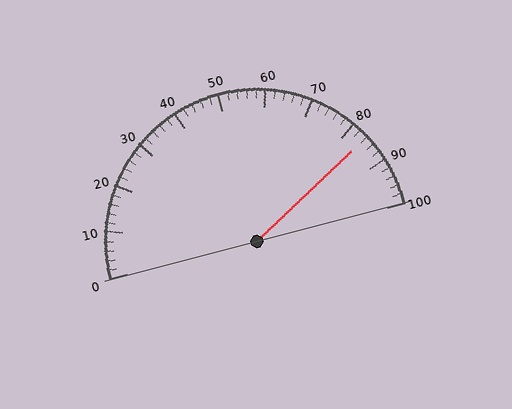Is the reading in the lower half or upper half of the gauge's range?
The reading is in the upper half of the range (0 to 100).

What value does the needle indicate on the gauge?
The needle indicates approximately 84.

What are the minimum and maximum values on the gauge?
The gauge ranges from 0 to 100.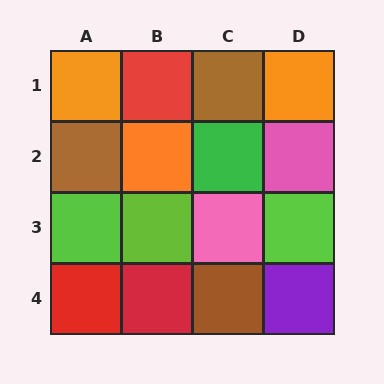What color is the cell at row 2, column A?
Brown.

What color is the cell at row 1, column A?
Orange.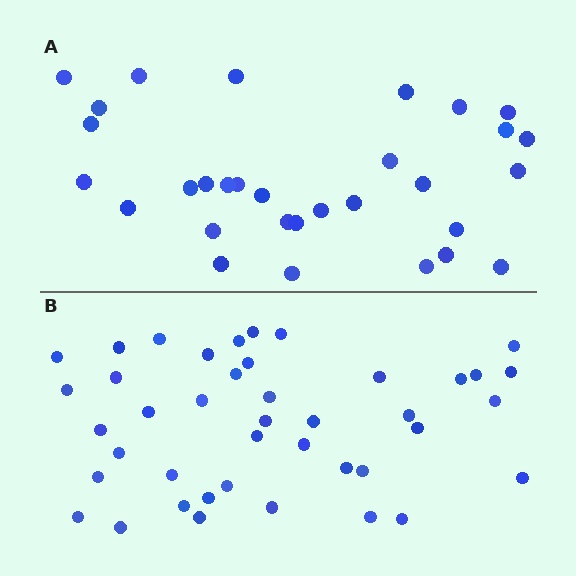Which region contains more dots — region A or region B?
Region B (the bottom region) has more dots.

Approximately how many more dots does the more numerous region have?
Region B has roughly 12 or so more dots than region A.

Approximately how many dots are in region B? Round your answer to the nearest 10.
About 40 dots. (The exact count is 42, which rounds to 40.)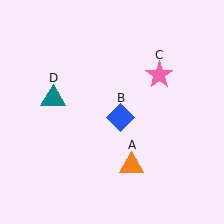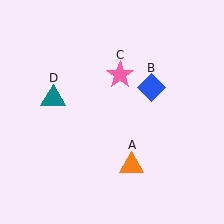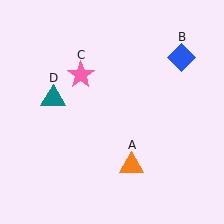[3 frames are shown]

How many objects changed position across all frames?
2 objects changed position: blue diamond (object B), pink star (object C).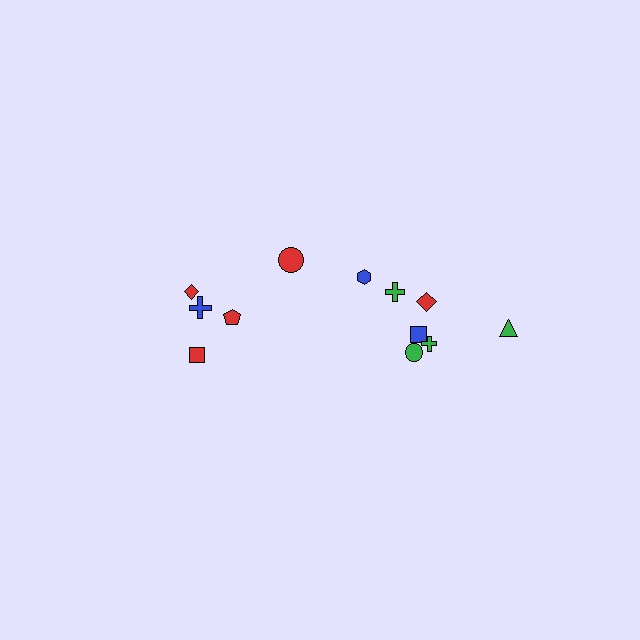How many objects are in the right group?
There are 7 objects.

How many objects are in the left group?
There are 5 objects.